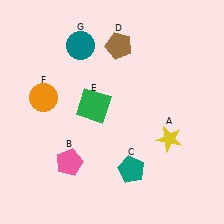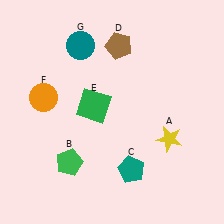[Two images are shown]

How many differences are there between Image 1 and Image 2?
There is 1 difference between the two images.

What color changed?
The pentagon (B) changed from pink in Image 1 to green in Image 2.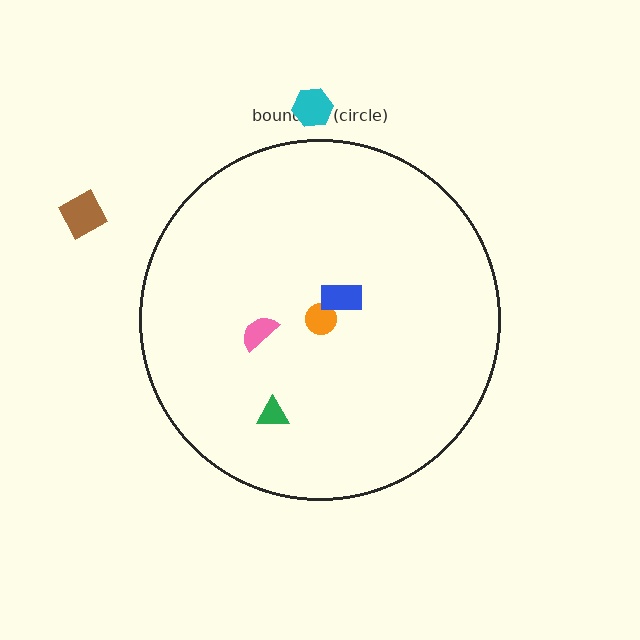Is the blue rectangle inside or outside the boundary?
Inside.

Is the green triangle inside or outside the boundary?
Inside.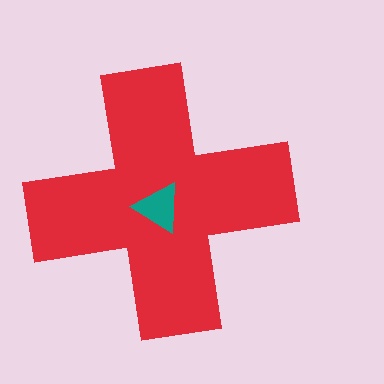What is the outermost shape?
The red cross.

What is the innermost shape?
The teal triangle.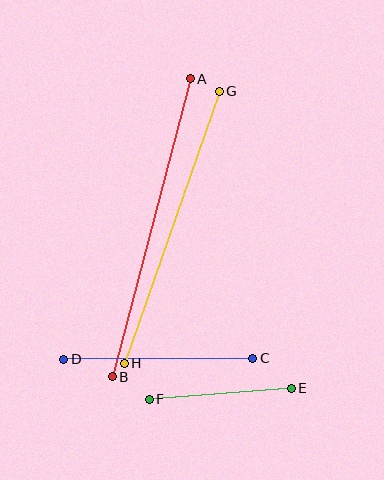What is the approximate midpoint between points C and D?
The midpoint is at approximately (158, 359) pixels.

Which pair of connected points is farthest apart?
Points A and B are farthest apart.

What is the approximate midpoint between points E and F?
The midpoint is at approximately (220, 394) pixels.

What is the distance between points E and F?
The distance is approximately 143 pixels.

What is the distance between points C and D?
The distance is approximately 189 pixels.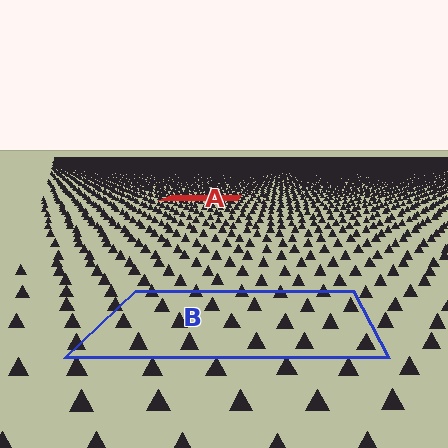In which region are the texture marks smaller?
The texture marks are smaller in region A, because it is farther away.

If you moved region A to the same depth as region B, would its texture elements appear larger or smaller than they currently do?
They would appear larger. At a closer depth, the same texture elements are projected at a bigger on-screen size.